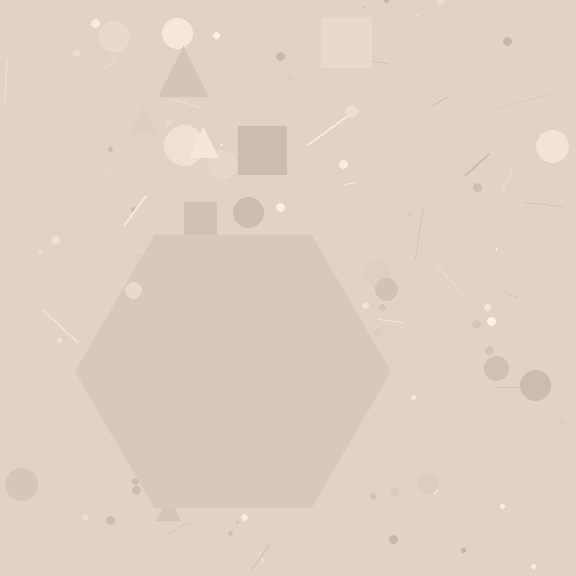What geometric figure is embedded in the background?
A hexagon is embedded in the background.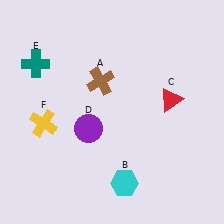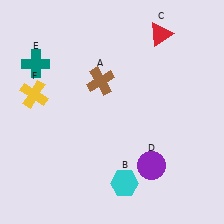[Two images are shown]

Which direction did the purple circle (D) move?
The purple circle (D) moved right.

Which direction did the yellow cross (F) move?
The yellow cross (F) moved up.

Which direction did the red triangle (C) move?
The red triangle (C) moved up.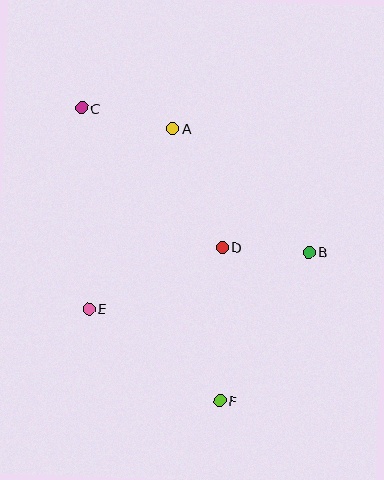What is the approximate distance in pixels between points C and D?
The distance between C and D is approximately 198 pixels.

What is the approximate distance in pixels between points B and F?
The distance between B and F is approximately 174 pixels.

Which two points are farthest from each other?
Points C and F are farthest from each other.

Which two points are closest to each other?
Points B and D are closest to each other.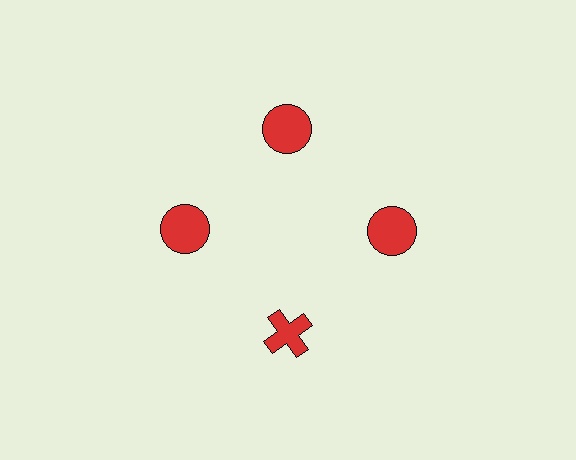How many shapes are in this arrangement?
There are 4 shapes arranged in a ring pattern.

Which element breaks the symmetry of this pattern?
The red cross at roughly the 6 o'clock position breaks the symmetry. All other shapes are red circles.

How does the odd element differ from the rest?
It has a different shape: cross instead of circle.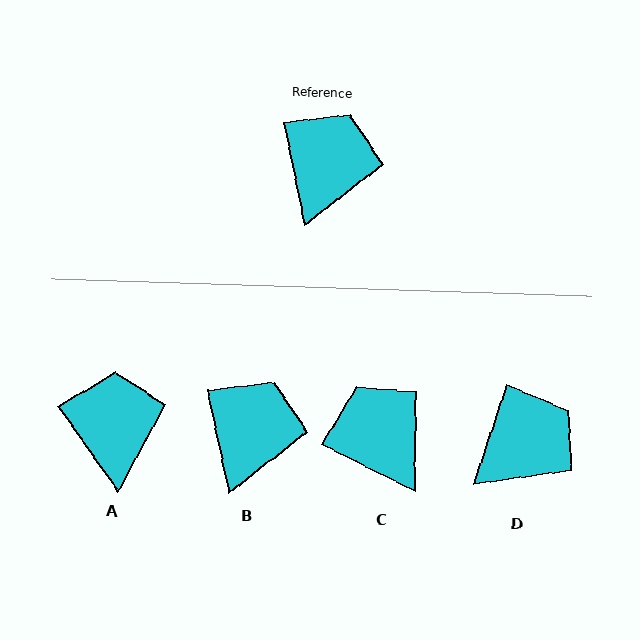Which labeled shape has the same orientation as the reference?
B.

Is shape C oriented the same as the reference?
No, it is off by about 51 degrees.